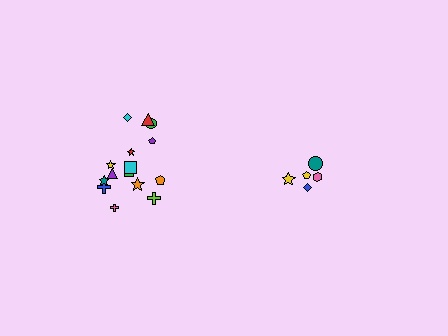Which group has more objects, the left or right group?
The left group.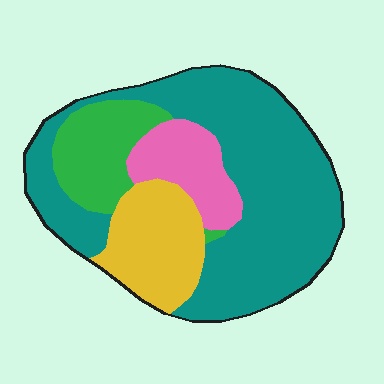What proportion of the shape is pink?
Pink takes up about one eighth (1/8) of the shape.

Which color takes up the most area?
Teal, at roughly 55%.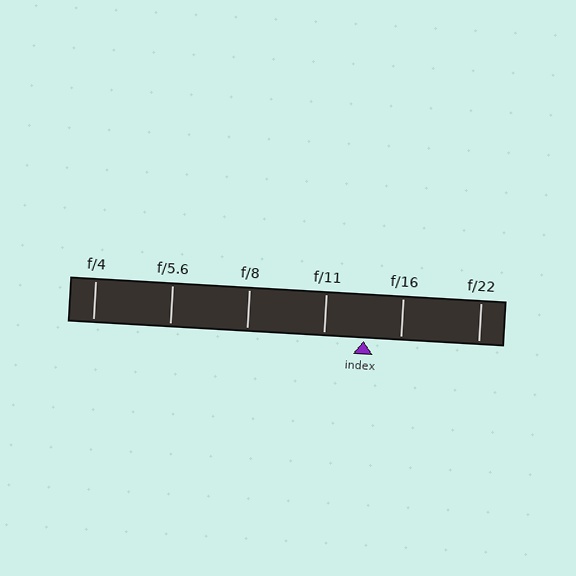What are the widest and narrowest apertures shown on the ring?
The widest aperture shown is f/4 and the narrowest is f/22.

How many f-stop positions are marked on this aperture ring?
There are 6 f-stop positions marked.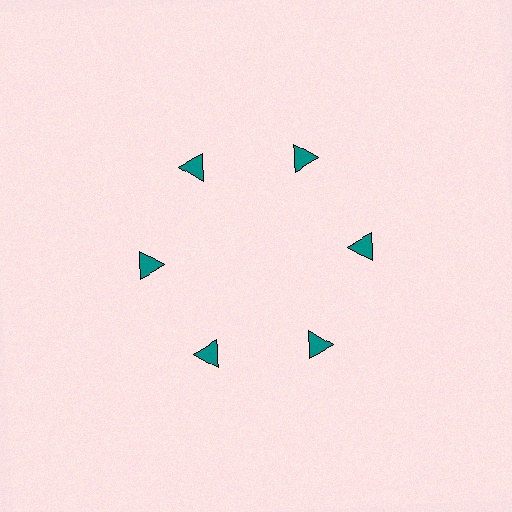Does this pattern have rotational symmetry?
Yes, this pattern has 6-fold rotational symmetry. It looks the same after rotating 60 degrees around the center.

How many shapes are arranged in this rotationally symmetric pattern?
There are 6 shapes, arranged in 6 groups of 1.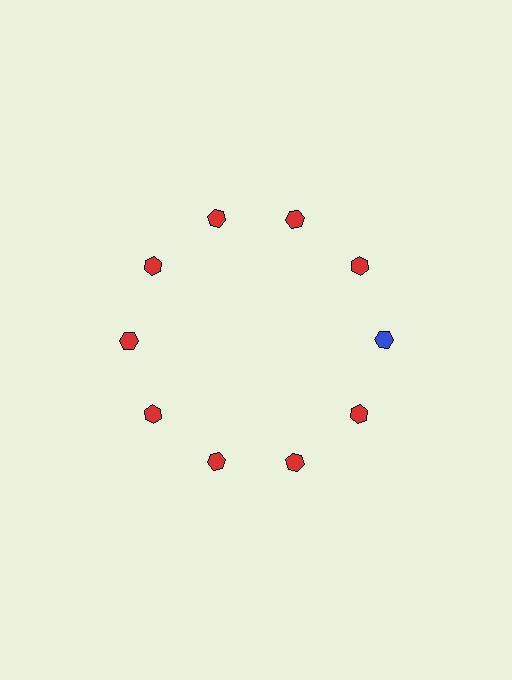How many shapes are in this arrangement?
There are 10 shapes arranged in a ring pattern.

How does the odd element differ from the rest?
It has a different color: blue instead of red.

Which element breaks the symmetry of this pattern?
The blue hexagon at roughly the 3 o'clock position breaks the symmetry. All other shapes are red hexagons.